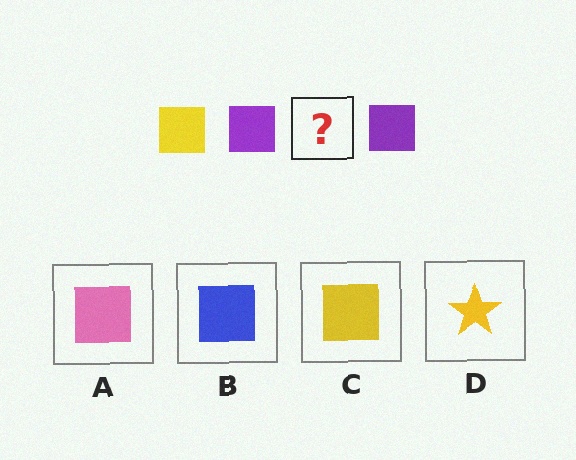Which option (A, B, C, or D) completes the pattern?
C.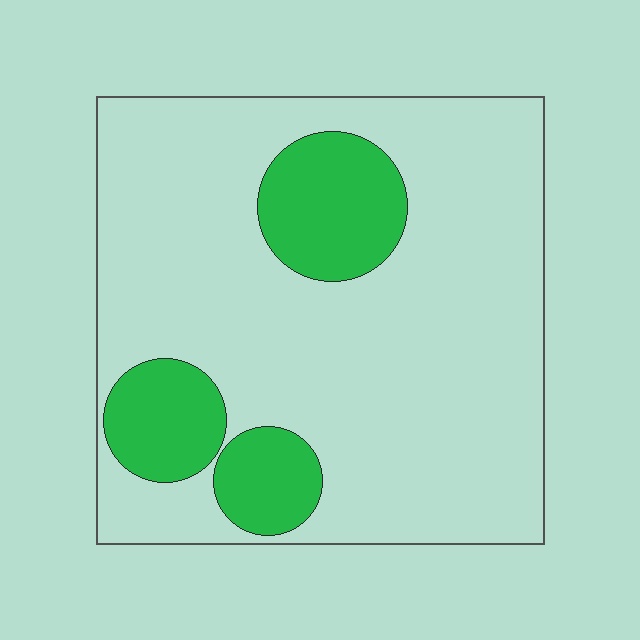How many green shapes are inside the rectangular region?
3.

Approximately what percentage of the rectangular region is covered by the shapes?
Approximately 20%.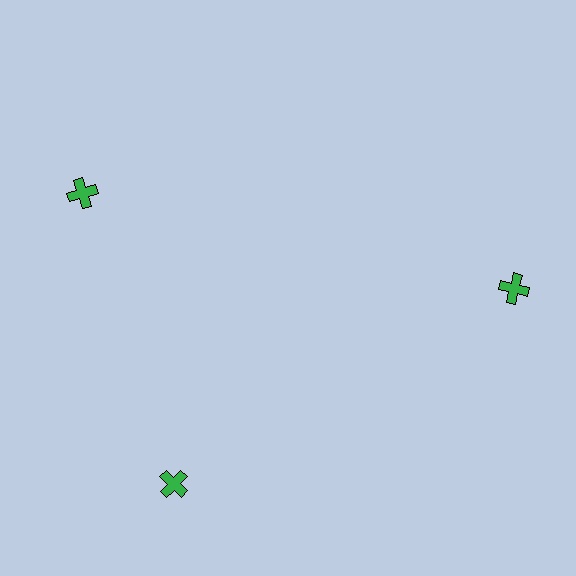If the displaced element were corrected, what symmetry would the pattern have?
It would have 3-fold rotational symmetry — the pattern would map onto itself every 120 degrees.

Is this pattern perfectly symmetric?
No. The 3 green crosses are arranged in a ring, but one element near the 11 o'clock position is rotated out of alignment along the ring, breaking the 3-fold rotational symmetry.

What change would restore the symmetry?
The symmetry would be restored by rotating it back into even spacing with its neighbors so that all 3 crosses sit at equal angles and equal distance from the center.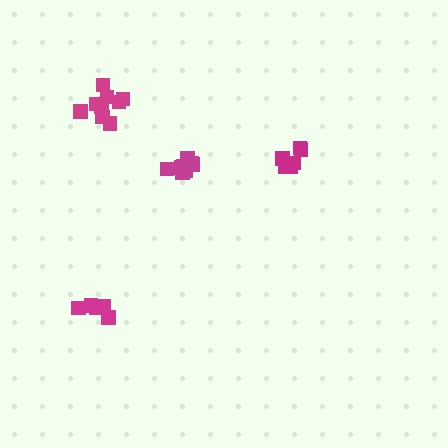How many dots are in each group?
Group 1: 8 dots, Group 2: 7 dots, Group 3: 6 dots, Group 4: 9 dots (30 total).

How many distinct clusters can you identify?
There are 4 distinct clusters.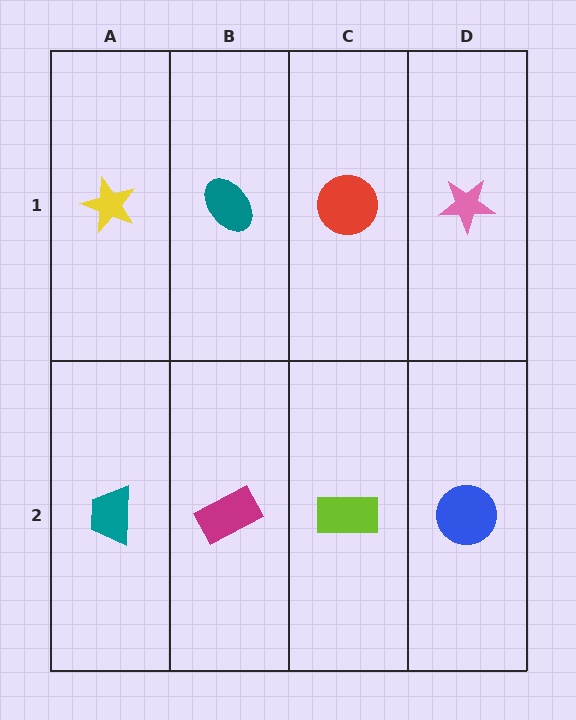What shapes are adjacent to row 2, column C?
A red circle (row 1, column C), a magenta rectangle (row 2, column B), a blue circle (row 2, column D).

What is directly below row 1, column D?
A blue circle.